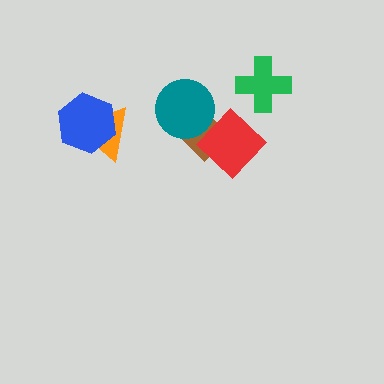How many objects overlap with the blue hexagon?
1 object overlaps with the blue hexagon.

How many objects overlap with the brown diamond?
2 objects overlap with the brown diamond.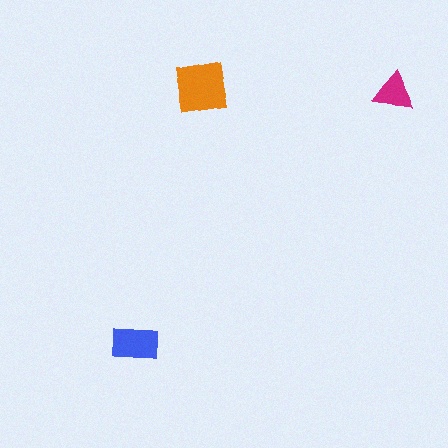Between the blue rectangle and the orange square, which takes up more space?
The orange square.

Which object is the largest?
The orange square.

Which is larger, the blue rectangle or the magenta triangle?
The blue rectangle.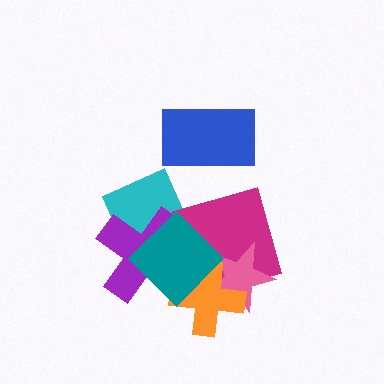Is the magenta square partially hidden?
Yes, it is partially covered by another shape.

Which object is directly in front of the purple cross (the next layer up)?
The magenta square is directly in front of the purple cross.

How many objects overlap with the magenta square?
4 objects overlap with the magenta square.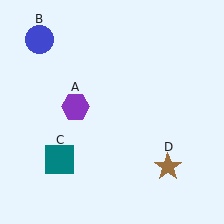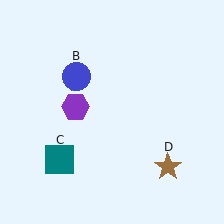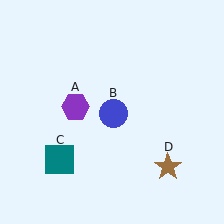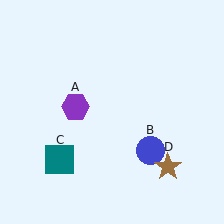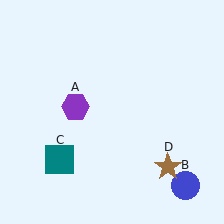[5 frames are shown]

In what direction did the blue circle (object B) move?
The blue circle (object B) moved down and to the right.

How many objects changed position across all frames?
1 object changed position: blue circle (object B).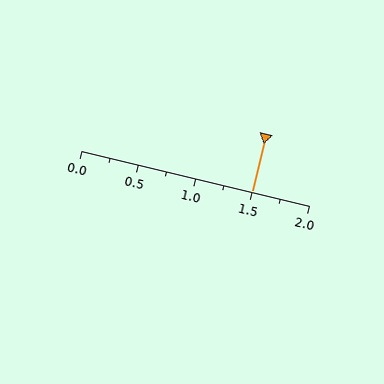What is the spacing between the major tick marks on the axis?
The major ticks are spaced 0.5 apart.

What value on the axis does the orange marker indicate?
The marker indicates approximately 1.5.